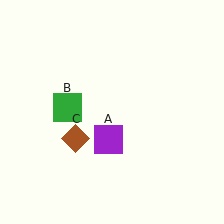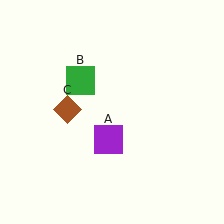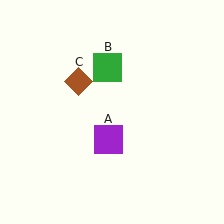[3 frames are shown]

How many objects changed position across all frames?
2 objects changed position: green square (object B), brown diamond (object C).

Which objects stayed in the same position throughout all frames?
Purple square (object A) remained stationary.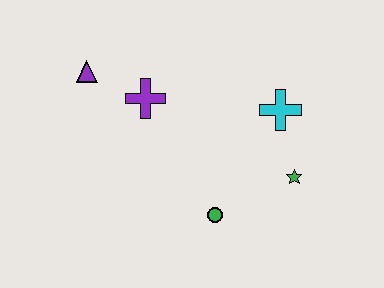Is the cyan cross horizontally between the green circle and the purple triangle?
No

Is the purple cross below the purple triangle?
Yes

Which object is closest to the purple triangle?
The purple cross is closest to the purple triangle.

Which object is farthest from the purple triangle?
The green star is farthest from the purple triangle.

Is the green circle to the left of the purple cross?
No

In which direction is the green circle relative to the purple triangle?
The green circle is below the purple triangle.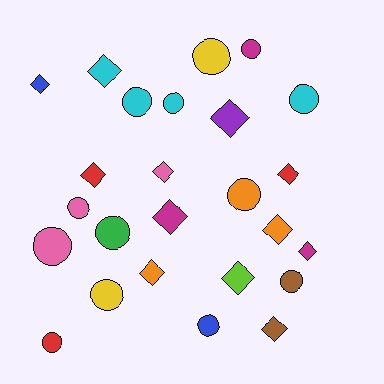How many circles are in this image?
There are 13 circles.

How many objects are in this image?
There are 25 objects.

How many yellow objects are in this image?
There are 2 yellow objects.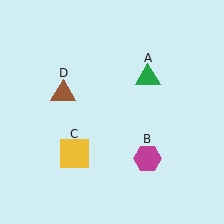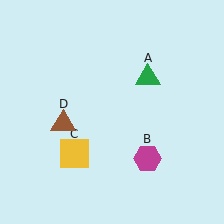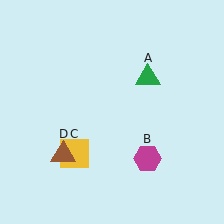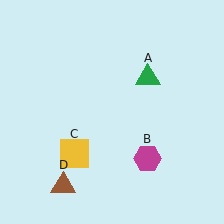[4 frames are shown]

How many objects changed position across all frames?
1 object changed position: brown triangle (object D).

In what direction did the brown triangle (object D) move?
The brown triangle (object D) moved down.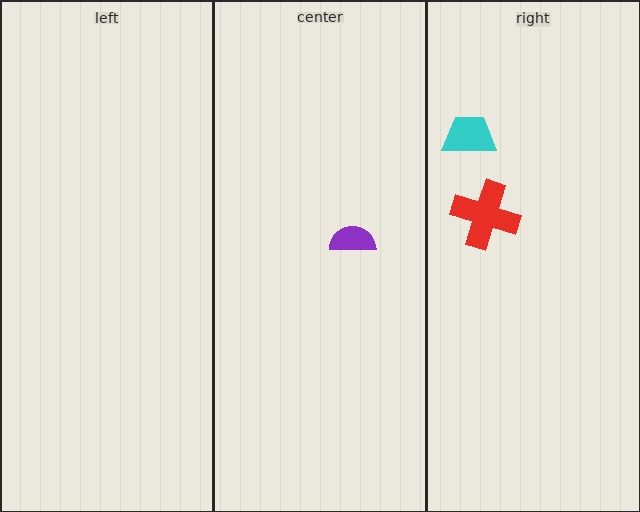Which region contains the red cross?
The right region.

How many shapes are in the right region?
2.